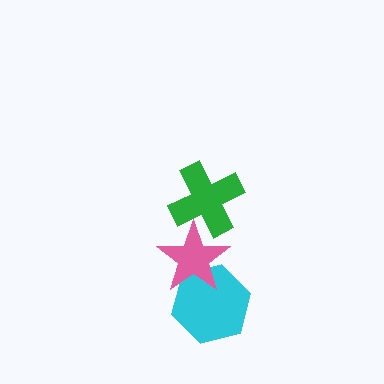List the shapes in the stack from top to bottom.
From top to bottom: the green cross, the pink star, the cyan hexagon.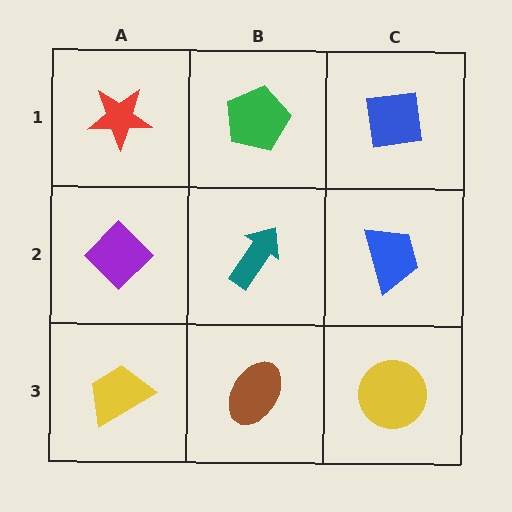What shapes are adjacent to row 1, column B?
A teal arrow (row 2, column B), a red star (row 1, column A), a blue square (row 1, column C).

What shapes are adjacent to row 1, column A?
A purple diamond (row 2, column A), a green pentagon (row 1, column B).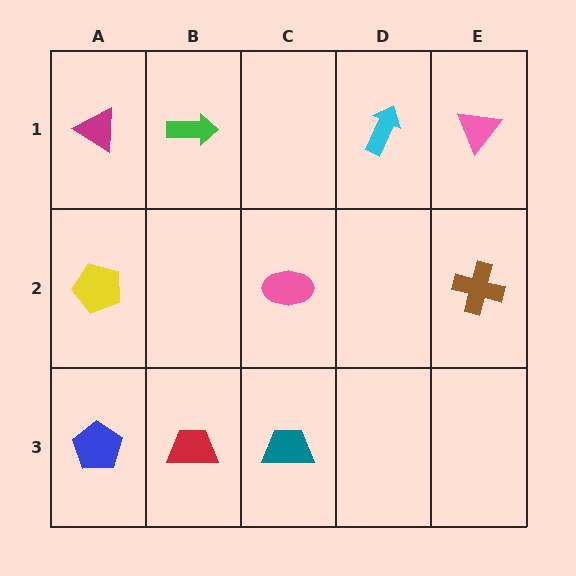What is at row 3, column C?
A teal trapezoid.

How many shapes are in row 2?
3 shapes.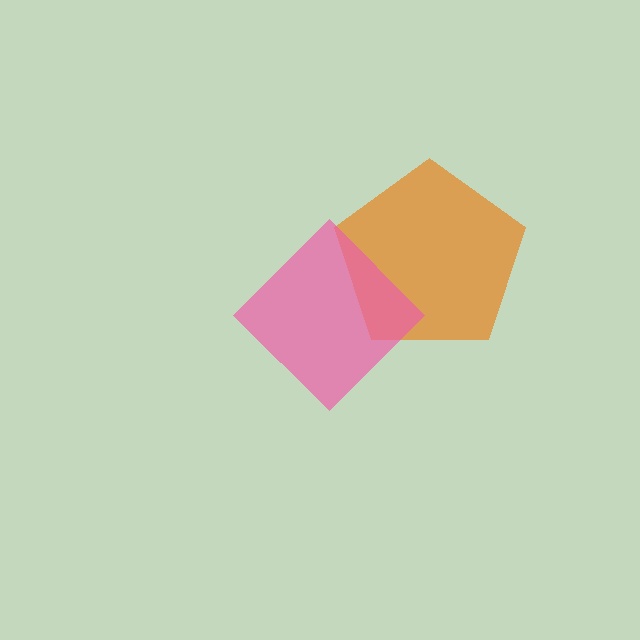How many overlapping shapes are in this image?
There are 2 overlapping shapes in the image.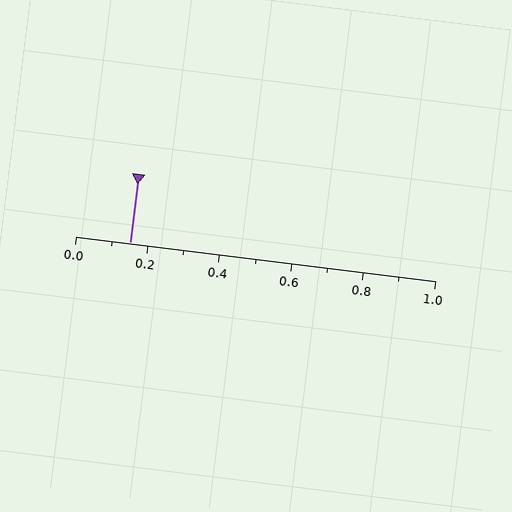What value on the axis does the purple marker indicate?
The marker indicates approximately 0.15.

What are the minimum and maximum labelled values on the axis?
The axis runs from 0.0 to 1.0.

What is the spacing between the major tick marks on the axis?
The major ticks are spaced 0.2 apart.